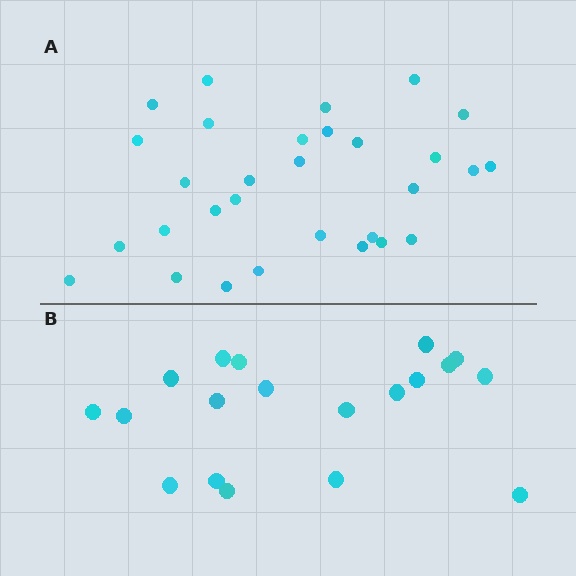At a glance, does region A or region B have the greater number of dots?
Region A (the top region) has more dots.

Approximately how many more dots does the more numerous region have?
Region A has roughly 12 or so more dots than region B.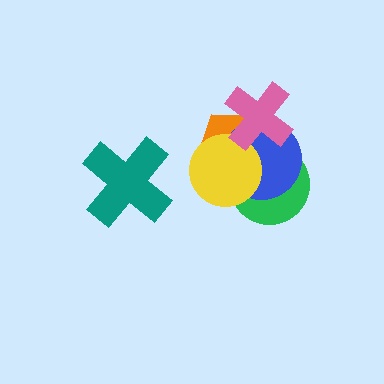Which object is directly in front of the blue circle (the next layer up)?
The yellow circle is directly in front of the blue circle.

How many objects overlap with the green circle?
3 objects overlap with the green circle.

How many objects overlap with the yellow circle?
4 objects overlap with the yellow circle.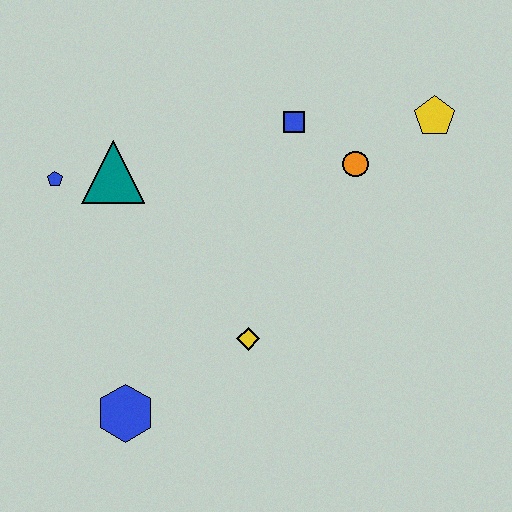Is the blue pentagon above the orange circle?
No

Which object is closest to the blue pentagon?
The teal triangle is closest to the blue pentagon.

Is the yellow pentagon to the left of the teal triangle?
No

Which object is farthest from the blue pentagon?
The yellow pentagon is farthest from the blue pentagon.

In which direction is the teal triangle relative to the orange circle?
The teal triangle is to the left of the orange circle.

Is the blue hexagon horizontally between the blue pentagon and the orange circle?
Yes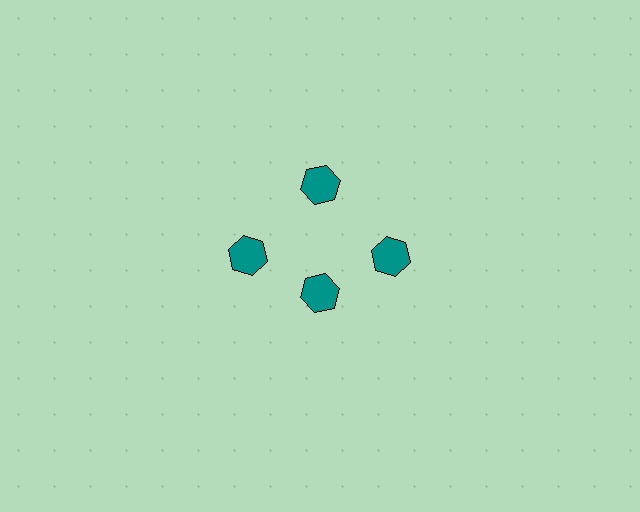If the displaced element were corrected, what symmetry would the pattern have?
It would have 4-fold rotational symmetry — the pattern would map onto itself every 90 degrees.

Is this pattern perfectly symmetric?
No. The 4 teal hexagons are arranged in a ring, but one element near the 6 o'clock position is pulled inward toward the center, breaking the 4-fold rotational symmetry.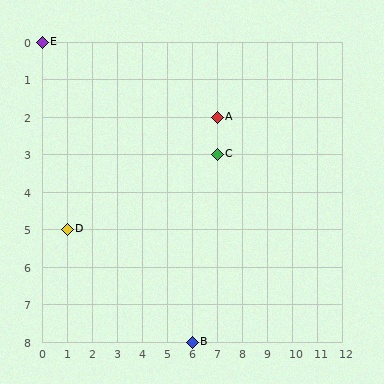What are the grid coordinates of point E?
Point E is at grid coordinates (0, 0).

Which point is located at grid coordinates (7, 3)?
Point C is at (7, 3).